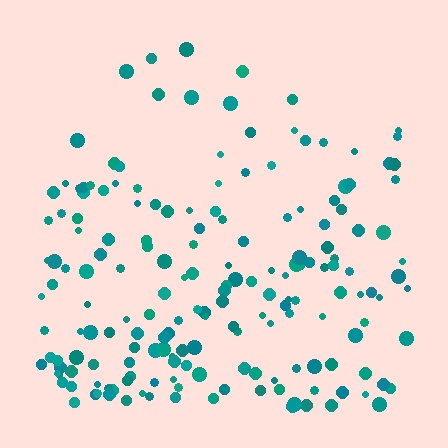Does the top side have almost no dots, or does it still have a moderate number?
Still a moderate number, just noticeably fewer than the bottom.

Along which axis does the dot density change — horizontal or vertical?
Vertical.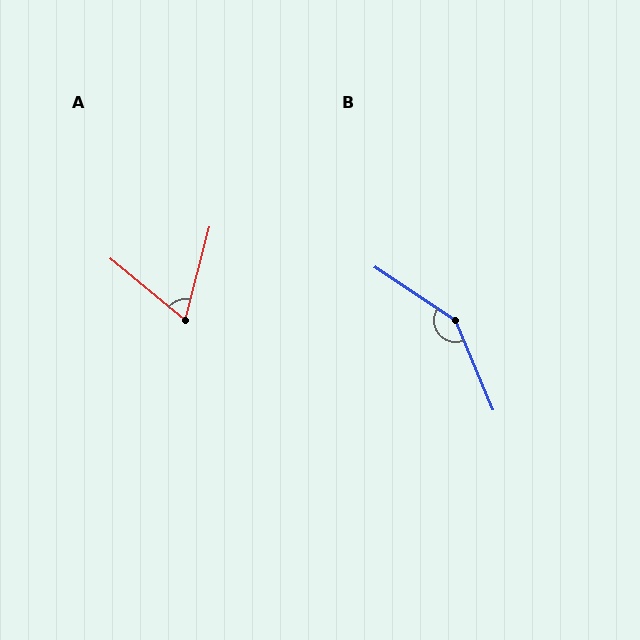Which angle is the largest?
B, at approximately 146 degrees.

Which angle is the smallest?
A, at approximately 65 degrees.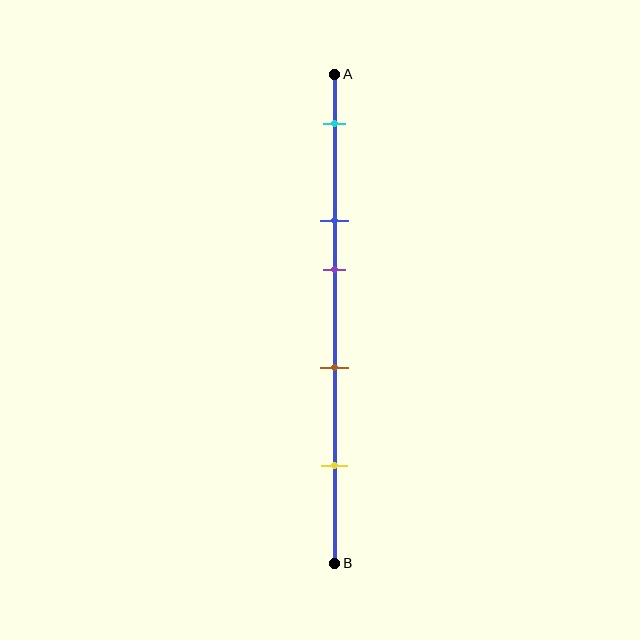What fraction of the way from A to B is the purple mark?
The purple mark is approximately 40% (0.4) of the way from A to B.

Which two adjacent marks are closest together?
The blue and purple marks are the closest adjacent pair.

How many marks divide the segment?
There are 5 marks dividing the segment.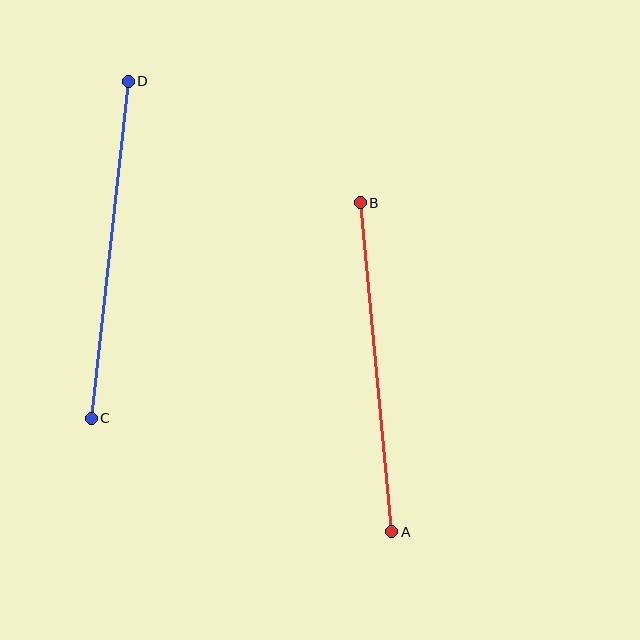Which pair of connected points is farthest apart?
Points C and D are farthest apart.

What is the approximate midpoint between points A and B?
The midpoint is at approximately (376, 367) pixels.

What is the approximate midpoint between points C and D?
The midpoint is at approximately (110, 250) pixels.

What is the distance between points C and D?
The distance is approximately 339 pixels.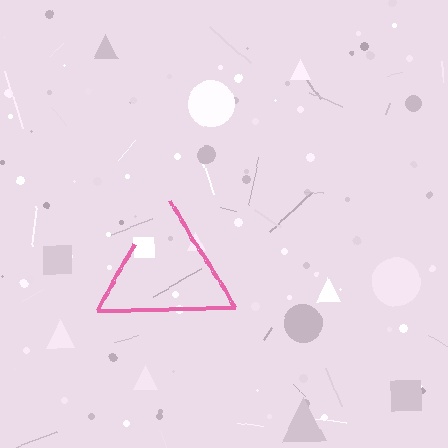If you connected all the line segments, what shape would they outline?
They would outline a triangle.